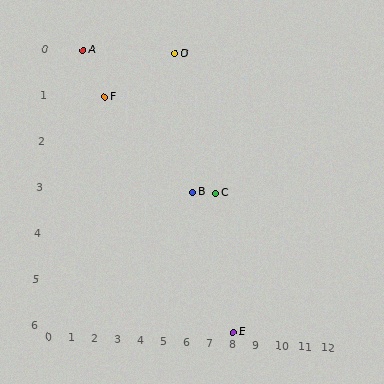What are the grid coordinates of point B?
Point B is at grid coordinates (6, 3).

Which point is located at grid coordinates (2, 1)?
Point F is at (2, 1).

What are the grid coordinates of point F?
Point F is at grid coordinates (2, 1).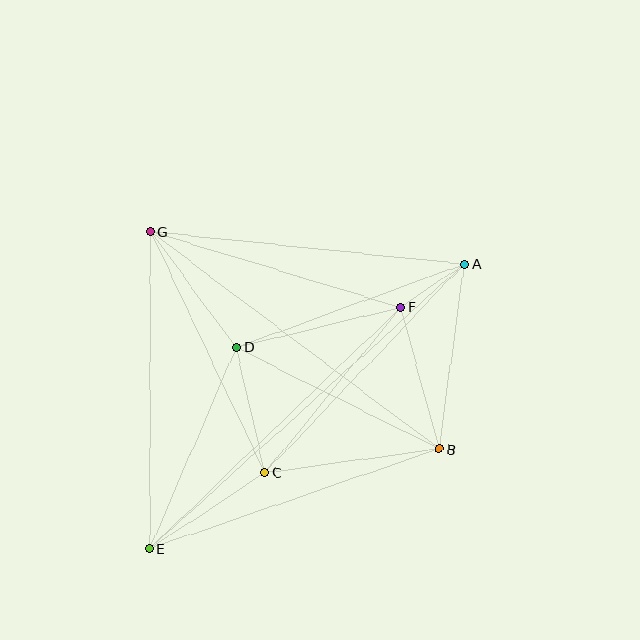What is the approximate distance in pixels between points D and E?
The distance between D and E is approximately 220 pixels.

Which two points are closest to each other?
Points A and F are closest to each other.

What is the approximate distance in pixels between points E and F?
The distance between E and F is approximately 349 pixels.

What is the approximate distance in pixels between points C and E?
The distance between C and E is approximately 139 pixels.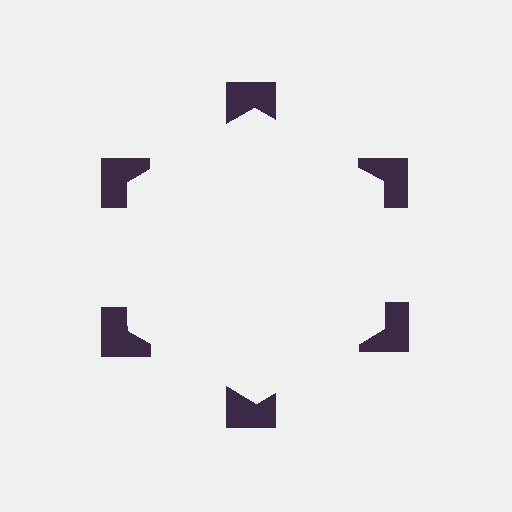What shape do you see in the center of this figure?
An illusory hexagon — its edges are inferred from the aligned wedge cuts in the notched squares, not physically drawn.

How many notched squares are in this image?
There are 6 — one at each vertex of the illusory hexagon.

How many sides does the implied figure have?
6 sides.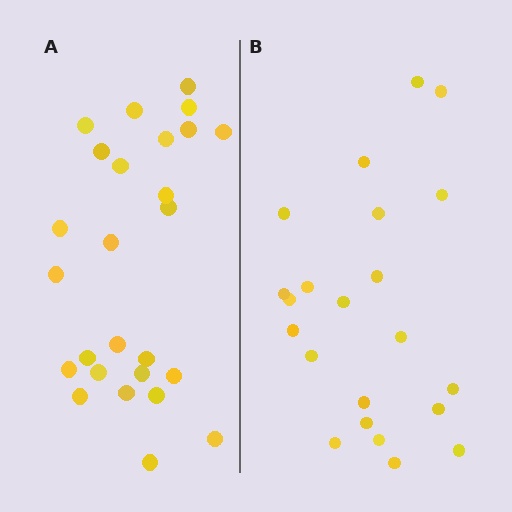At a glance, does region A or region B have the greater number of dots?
Region A (the left region) has more dots.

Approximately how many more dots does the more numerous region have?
Region A has about 4 more dots than region B.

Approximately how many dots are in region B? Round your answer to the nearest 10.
About 20 dots. (The exact count is 22, which rounds to 20.)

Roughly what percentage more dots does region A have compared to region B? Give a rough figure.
About 20% more.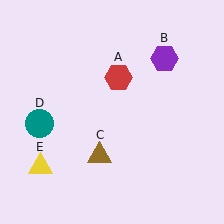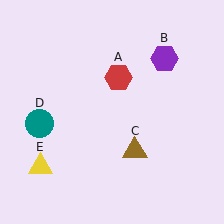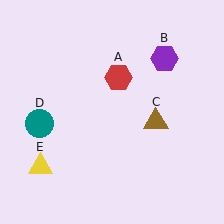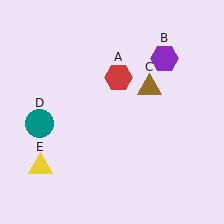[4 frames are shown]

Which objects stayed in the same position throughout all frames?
Red hexagon (object A) and purple hexagon (object B) and teal circle (object D) and yellow triangle (object E) remained stationary.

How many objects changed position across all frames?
1 object changed position: brown triangle (object C).